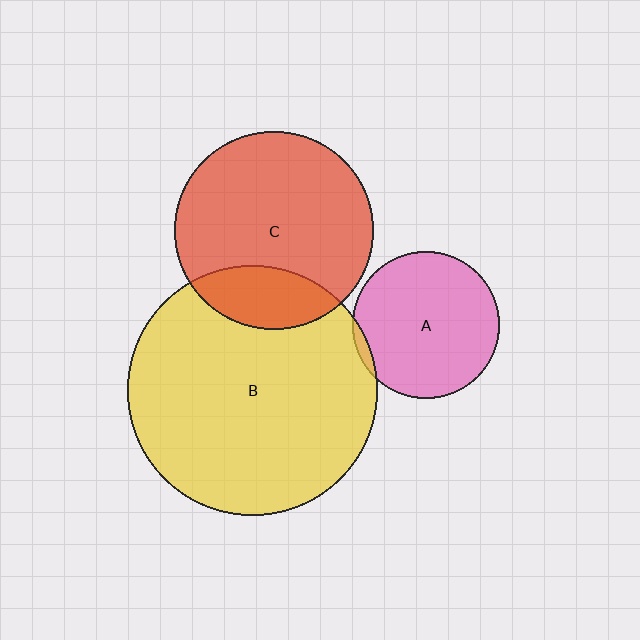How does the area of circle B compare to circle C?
Approximately 1.6 times.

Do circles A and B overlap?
Yes.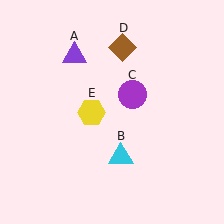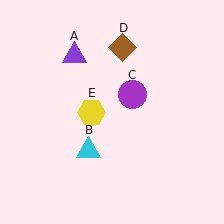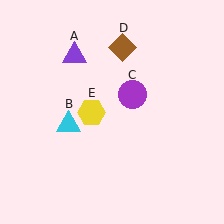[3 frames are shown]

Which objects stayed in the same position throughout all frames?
Purple triangle (object A) and purple circle (object C) and brown diamond (object D) and yellow hexagon (object E) remained stationary.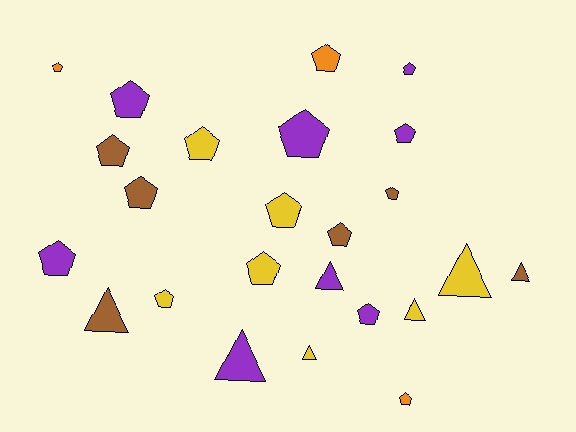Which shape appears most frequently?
Pentagon, with 17 objects.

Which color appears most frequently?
Purple, with 8 objects.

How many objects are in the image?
There are 24 objects.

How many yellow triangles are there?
There are 3 yellow triangles.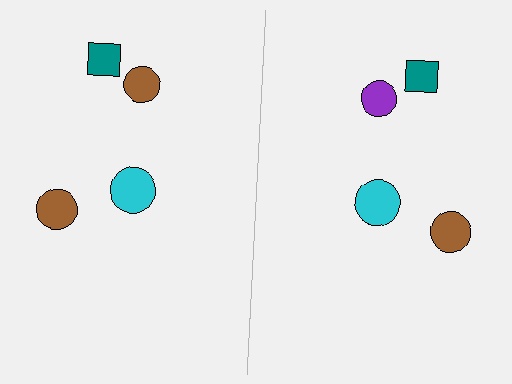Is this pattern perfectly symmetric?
No, the pattern is not perfectly symmetric. The purple circle on the right side breaks the symmetry — its mirror counterpart is brown.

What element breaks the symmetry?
The purple circle on the right side breaks the symmetry — its mirror counterpart is brown.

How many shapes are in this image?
There are 8 shapes in this image.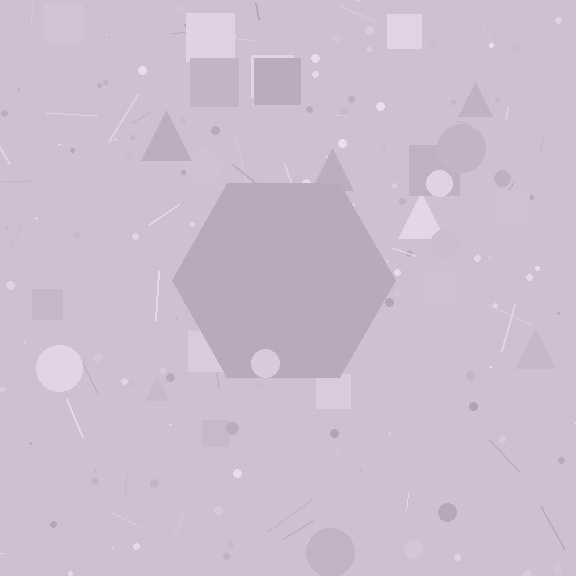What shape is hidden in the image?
A hexagon is hidden in the image.